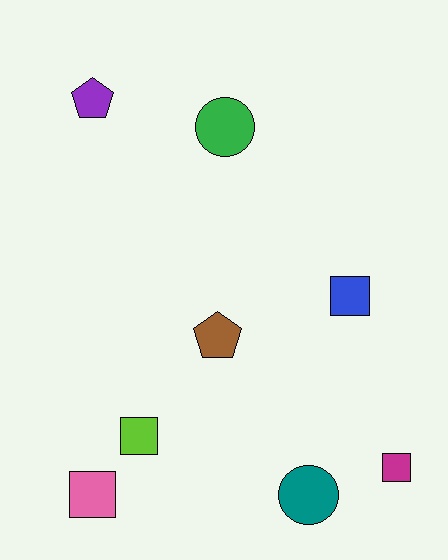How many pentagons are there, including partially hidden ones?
There are 2 pentagons.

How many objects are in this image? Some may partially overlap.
There are 8 objects.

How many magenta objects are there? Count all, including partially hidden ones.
There is 1 magenta object.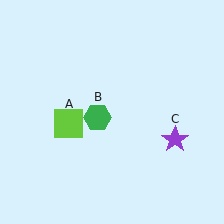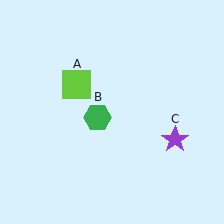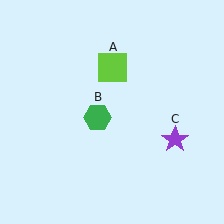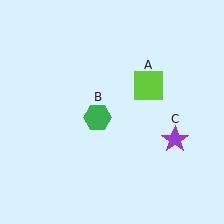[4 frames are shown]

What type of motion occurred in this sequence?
The lime square (object A) rotated clockwise around the center of the scene.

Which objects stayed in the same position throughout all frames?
Green hexagon (object B) and purple star (object C) remained stationary.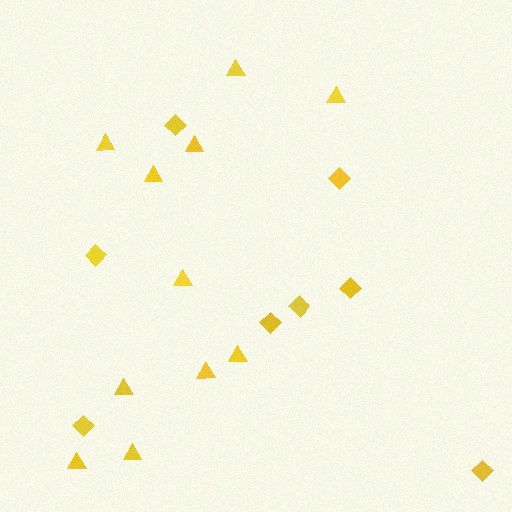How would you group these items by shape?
There are 2 groups: one group of diamonds (8) and one group of triangles (11).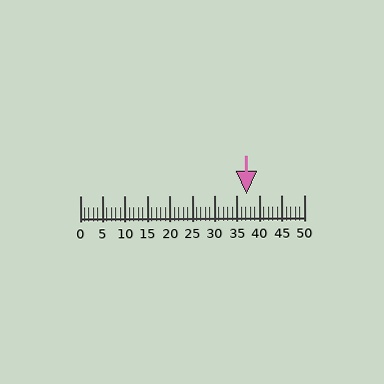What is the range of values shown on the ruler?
The ruler shows values from 0 to 50.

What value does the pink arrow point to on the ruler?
The pink arrow points to approximately 37.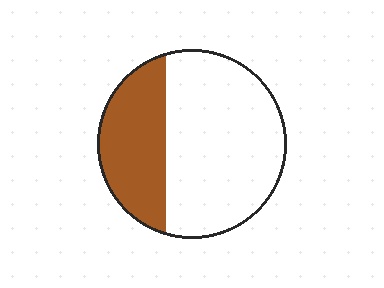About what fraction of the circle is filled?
About one third (1/3).